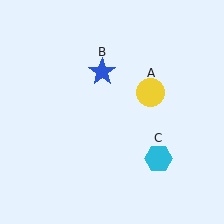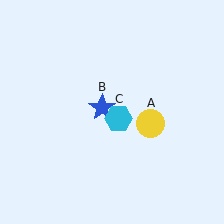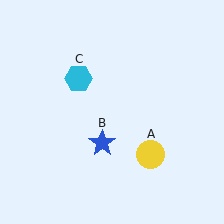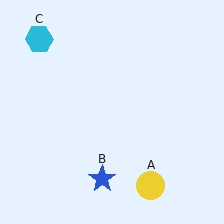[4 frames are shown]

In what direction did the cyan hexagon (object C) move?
The cyan hexagon (object C) moved up and to the left.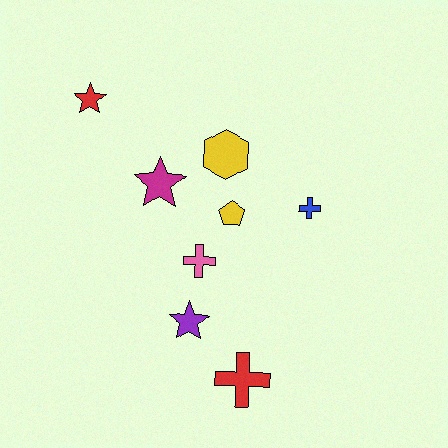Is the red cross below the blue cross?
Yes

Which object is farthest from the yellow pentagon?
The red star is farthest from the yellow pentagon.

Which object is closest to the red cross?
The purple star is closest to the red cross.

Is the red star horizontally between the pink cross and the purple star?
No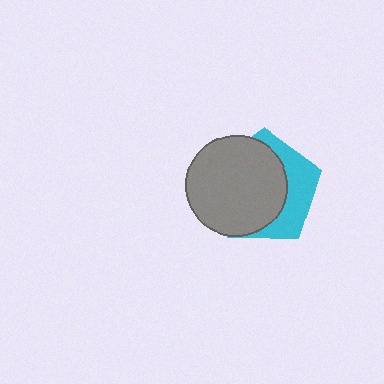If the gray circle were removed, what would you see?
You would see the complete cyan pentagon.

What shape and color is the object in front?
The object in front is a gray circle.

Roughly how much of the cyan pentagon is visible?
A small part of it is visible (roughly 36%).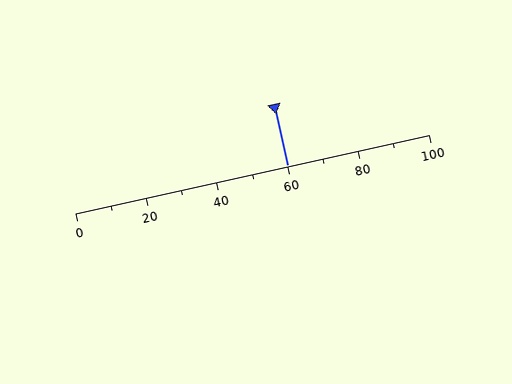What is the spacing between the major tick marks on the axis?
The major ticks are spaced 20 apart.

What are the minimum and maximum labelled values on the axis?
The axis runs from 0 to 100.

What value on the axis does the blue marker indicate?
The marker indicates approximately 60.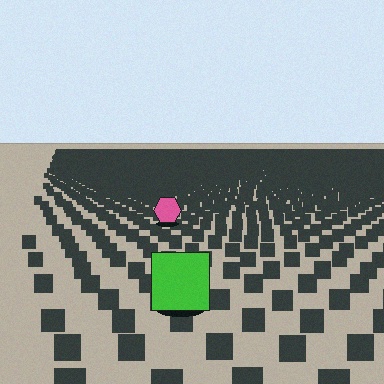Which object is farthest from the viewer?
The pink hexagon is farthest from the viewer. It appears smaller and the ground texture around it is denser.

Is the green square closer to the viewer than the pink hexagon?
Yes. The green square is closer — you can tell from the texture gradient: the ground texture is coarser near it.